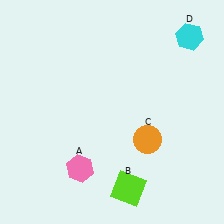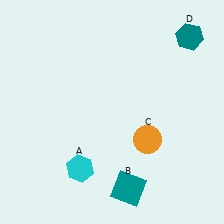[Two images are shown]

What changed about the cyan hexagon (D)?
In Image 1, D is cyan. In Image 2, it changed to teal.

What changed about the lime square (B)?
In Image 1, B is lime. In Image 2, it changed to teal.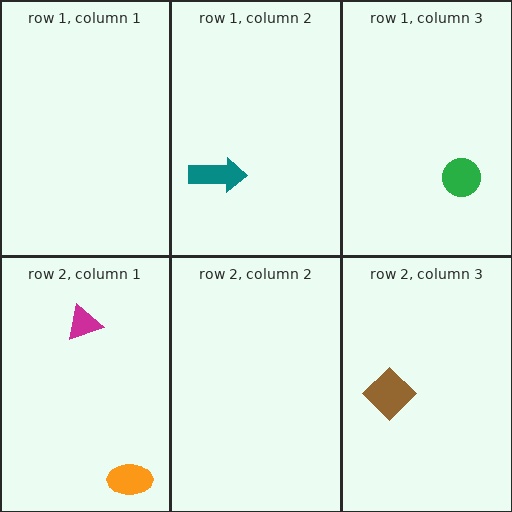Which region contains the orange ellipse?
The row 2, column 1 region.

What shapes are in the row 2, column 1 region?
The magenta triangle, the orange ellipse.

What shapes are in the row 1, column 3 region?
The green circle.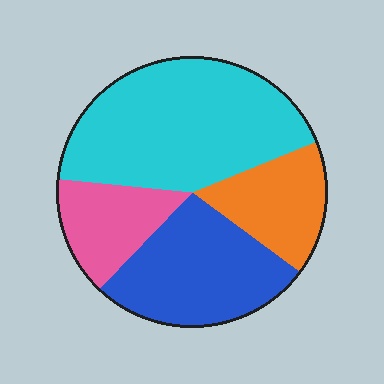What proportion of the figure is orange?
Orange covers roughly 15% of the figure.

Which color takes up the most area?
Cyan, at roughly 40%.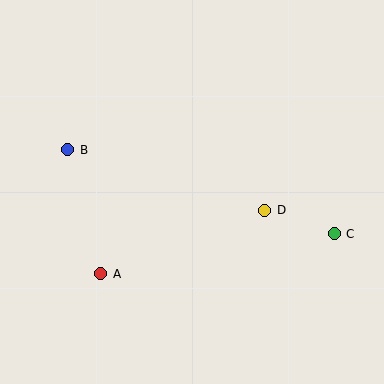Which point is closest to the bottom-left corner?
Point A is closest to the bottom-left corner.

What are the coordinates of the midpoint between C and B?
The midpoint between C and B is at (201, 192).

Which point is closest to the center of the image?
Point D at (265, 210) is closest to the center.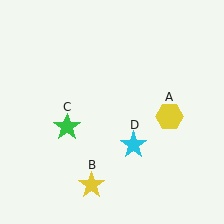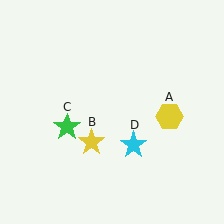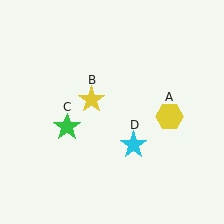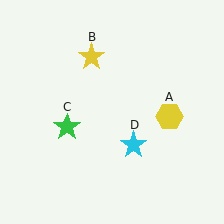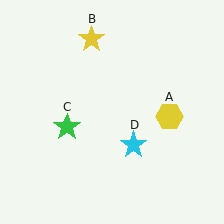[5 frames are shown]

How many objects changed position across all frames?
1 object changed position: yellow star (object B).